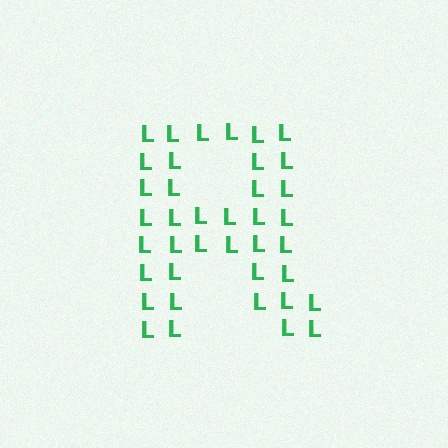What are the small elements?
The small elements are letter L's.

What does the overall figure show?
The overall figure shows the letter R.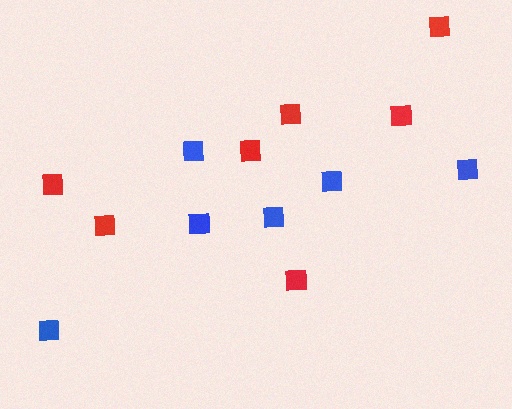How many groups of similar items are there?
There are 2 groups: one group of red squares (7) and one group of blue squares (6).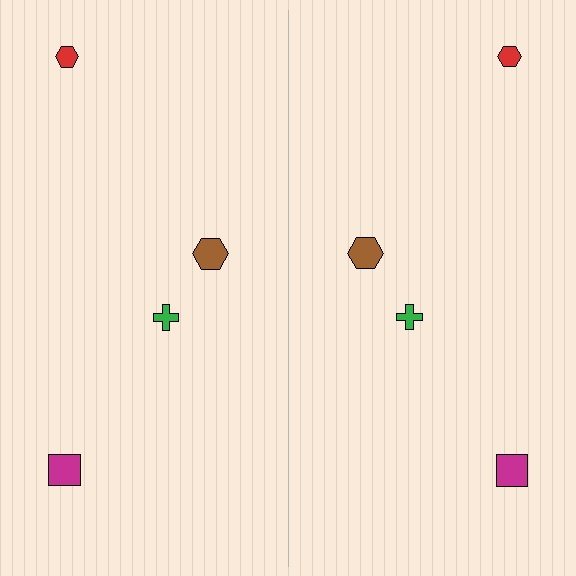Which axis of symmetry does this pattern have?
The pattern has a vertical axis of symmetry running through the center of the image.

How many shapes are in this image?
There are 8 shapes in this image.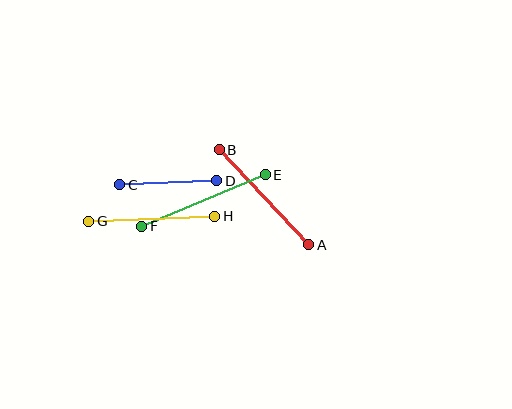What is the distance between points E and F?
The distance is approximately 134 pixels.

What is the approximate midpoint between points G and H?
The midpoint is at approximately (152, 219) pixels.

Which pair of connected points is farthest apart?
Points E and F are farthest apart.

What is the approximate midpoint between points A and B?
The midpoint is at approximately (264, 197) pixels.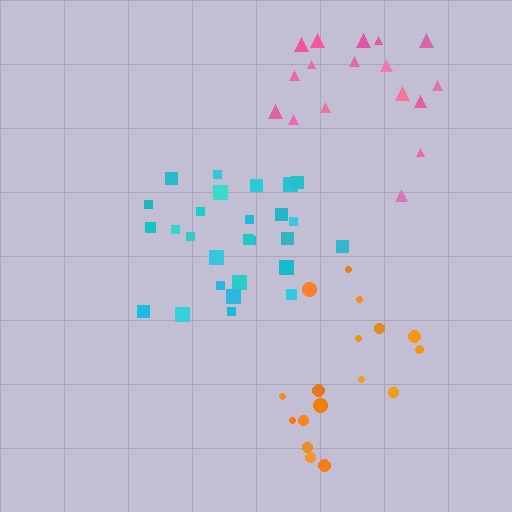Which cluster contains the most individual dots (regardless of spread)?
Cyan (27).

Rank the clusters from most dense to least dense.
cyan, orange, pink.